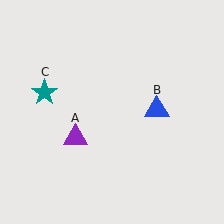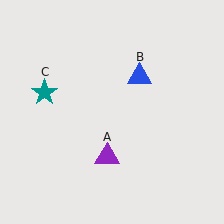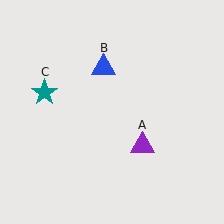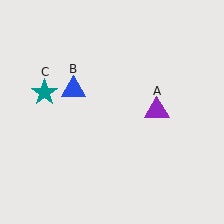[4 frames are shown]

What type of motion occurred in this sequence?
The purple triangle (object A), blue triangle (object B) rotated counterclockwise around the center of the scene.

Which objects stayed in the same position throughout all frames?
Teal star (object C) remained stationary.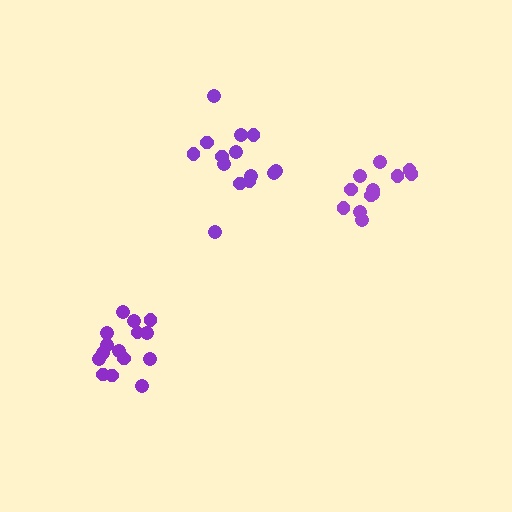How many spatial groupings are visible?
There are 3 spatial groupings.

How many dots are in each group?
Group 1: 14 dots, Group 2: 12 dots, Group 3: 15 dots (41 total).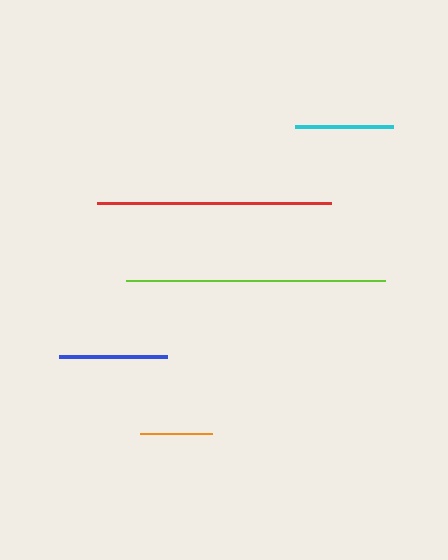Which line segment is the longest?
The lime line is the longest at approximately 259 pixels.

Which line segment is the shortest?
The orange line is the shortest at approximately 72 pixels.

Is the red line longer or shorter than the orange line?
The red line is longer than the orange line.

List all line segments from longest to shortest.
From longest to shortest: lime, red, blue, cyan, orange.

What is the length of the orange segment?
The orange segment is approximately 72 pixels long.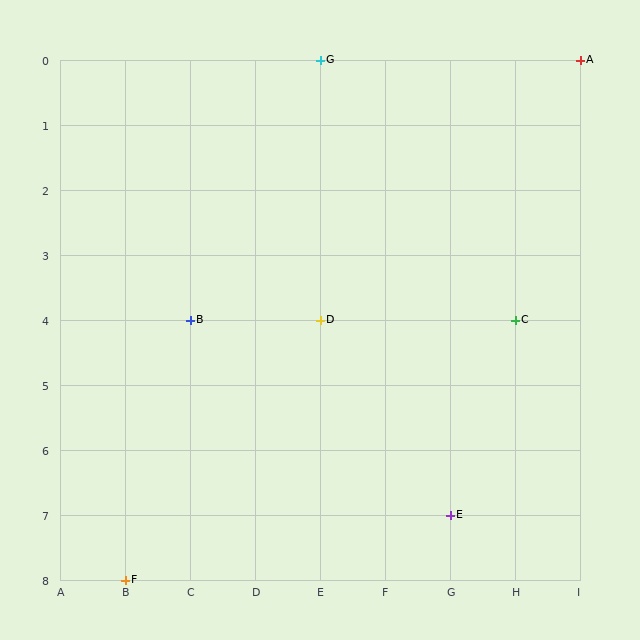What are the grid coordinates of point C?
Point C is at grid coordinates (H, 4).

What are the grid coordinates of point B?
Point B is at grid coordinates (C, 4).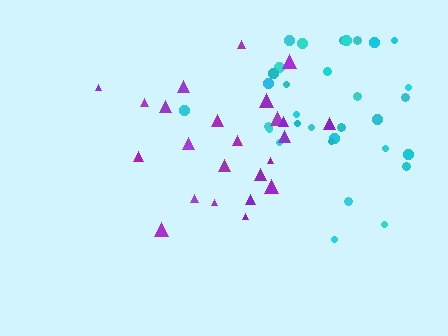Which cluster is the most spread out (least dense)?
Purple.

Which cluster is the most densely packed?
Cyan.